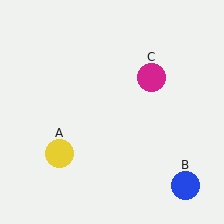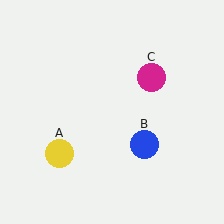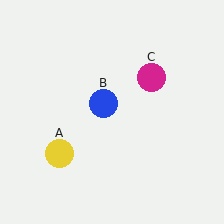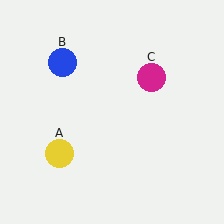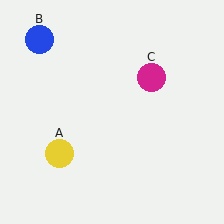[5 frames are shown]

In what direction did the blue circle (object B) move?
The blue circle (object B) moved up and to the left.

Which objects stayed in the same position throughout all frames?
Yellow circle (object A) and magenta circle (object C) remained stationary.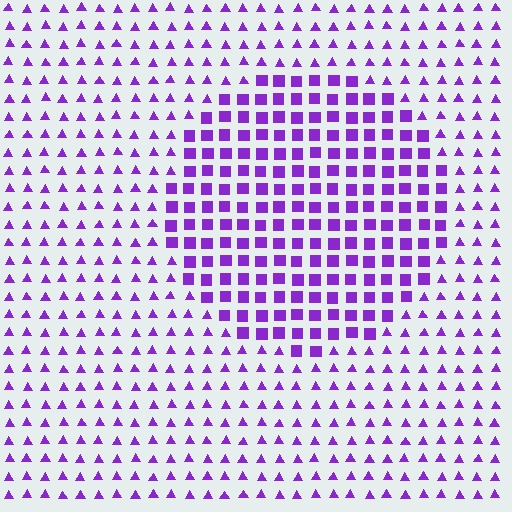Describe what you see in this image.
The image is filled with small purple elements arranged in a uniform grid. A circle-shaped region contains squares, while the surrounding area contains triangles. The boundary is defined purely by the change in element shape.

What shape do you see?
I see a circle.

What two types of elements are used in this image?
The image uses squares inside the circle region and triangles outside it.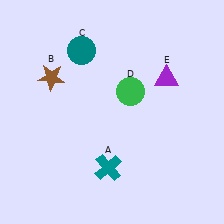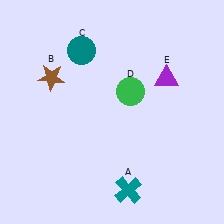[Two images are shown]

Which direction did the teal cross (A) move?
The teal cross (A) moved down.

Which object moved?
The teal cross (A) moved down.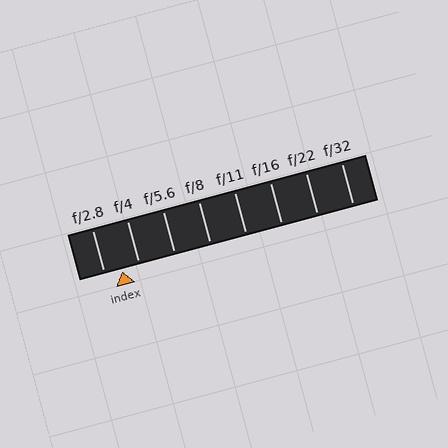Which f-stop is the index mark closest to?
The index mark is closest to f/4.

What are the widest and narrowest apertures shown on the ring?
The widest aperture shown is f/2.8 and the narrowest is f/32.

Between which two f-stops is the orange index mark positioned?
The index mark is between f/2.8 and f/4.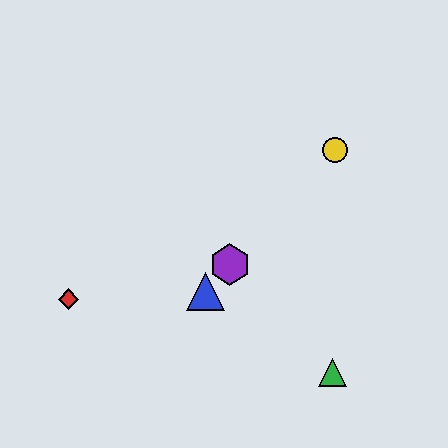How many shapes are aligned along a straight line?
3 shapes (the blue triangle, the yellow circle, the purple hexagon) are aligned along a straight line.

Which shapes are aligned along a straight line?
The blue triangle, the yellow circle, the purple hexagon are aligned along a straight line.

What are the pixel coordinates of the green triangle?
The green triangle is at (333, 373).